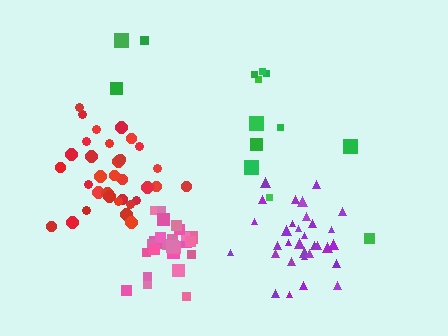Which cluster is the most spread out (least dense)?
Green.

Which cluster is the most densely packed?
Pink.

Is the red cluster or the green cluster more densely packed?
Red.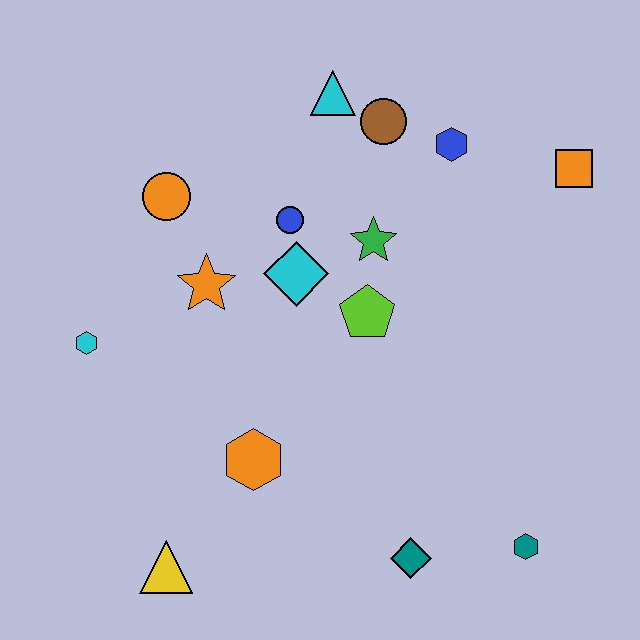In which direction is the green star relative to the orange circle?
The green star is to the right of the orange circle.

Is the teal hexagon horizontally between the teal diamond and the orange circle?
No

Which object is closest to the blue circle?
The cyan diamond is closest to the blue circle.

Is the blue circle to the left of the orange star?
No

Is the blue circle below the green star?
No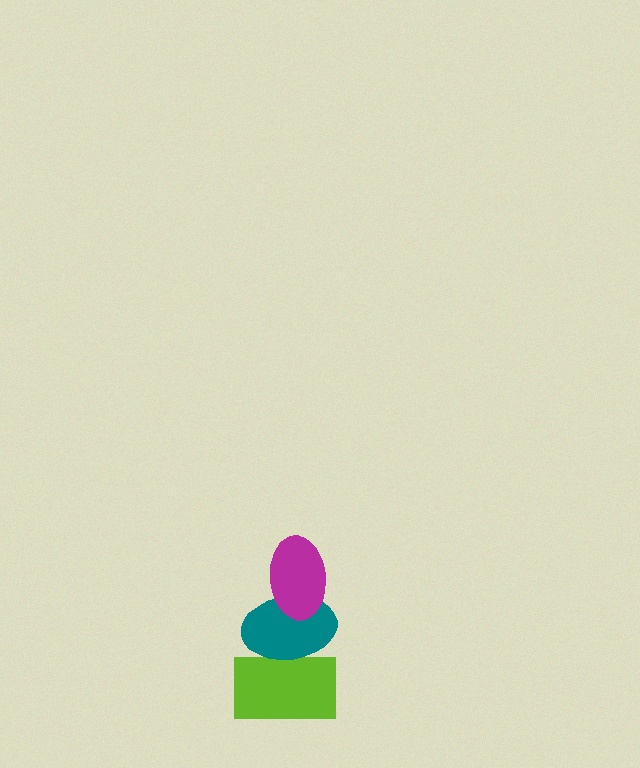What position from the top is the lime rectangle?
The lime rectangle is 3rd from the top.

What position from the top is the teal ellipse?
The teal ellipse is 2nd from the top.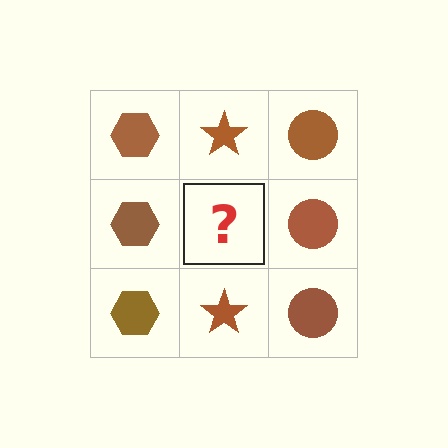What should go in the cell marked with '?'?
The missing cell should contain a brown star.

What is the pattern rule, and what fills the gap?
The rule is that each column has a consistent shape. The gap should be filled with a brown star.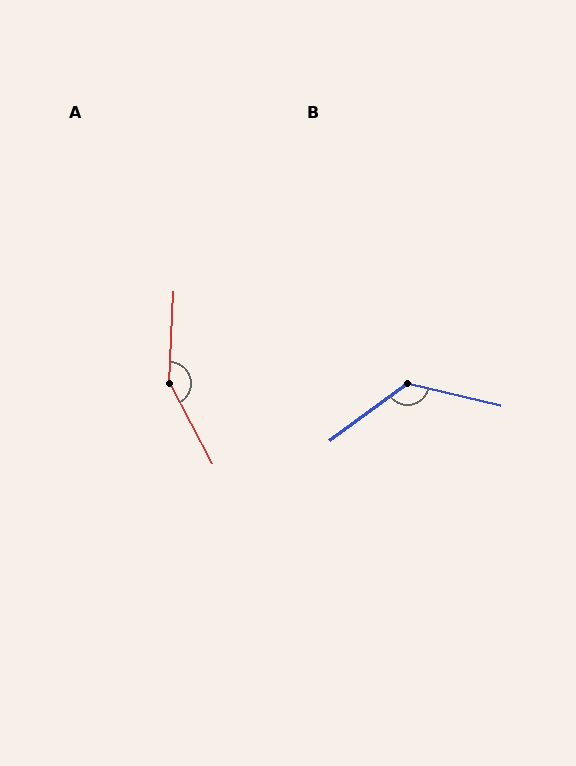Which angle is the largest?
A, at approximately 149 degrees.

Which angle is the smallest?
B, at approximately 130 degrees.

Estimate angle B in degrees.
Approximately 130 degrees.